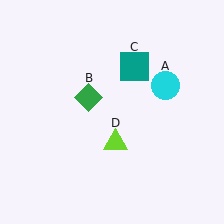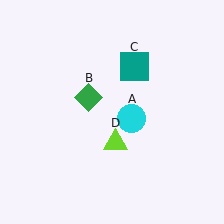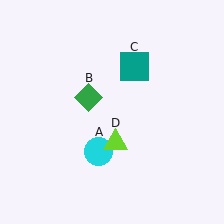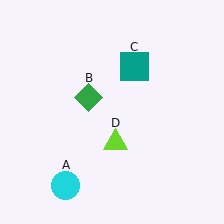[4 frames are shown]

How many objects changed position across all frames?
1 object changed position: cyan circle (object A).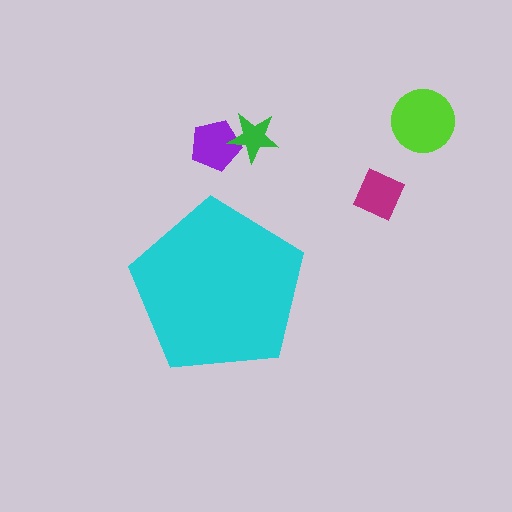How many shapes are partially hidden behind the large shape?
0 shapes are partially hidden.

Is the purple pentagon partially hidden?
No, the purple pentagon is fully visible.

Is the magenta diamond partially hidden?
No, the magenta diamond is fully visible.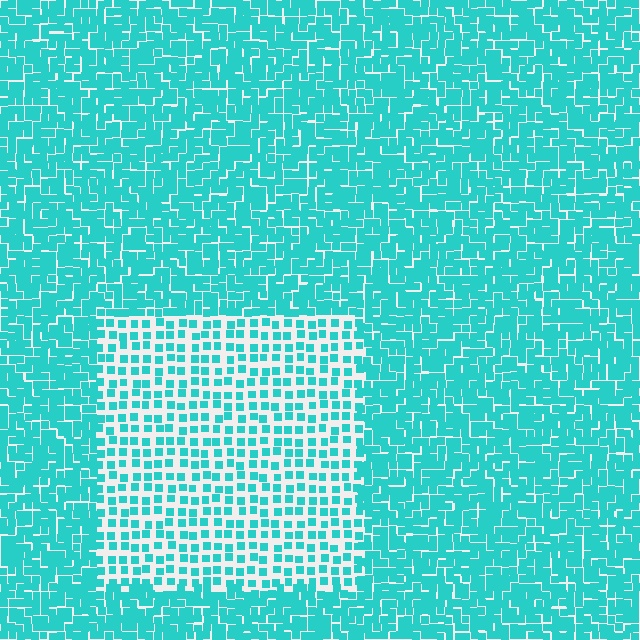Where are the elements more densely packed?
The elements are more densely packed outside the rectangle boundary.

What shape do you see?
I see a rectangle.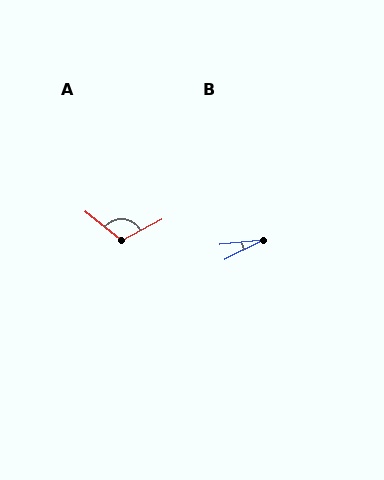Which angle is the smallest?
B, at approximately 21 degrees.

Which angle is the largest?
A, at approximately 113 degrees.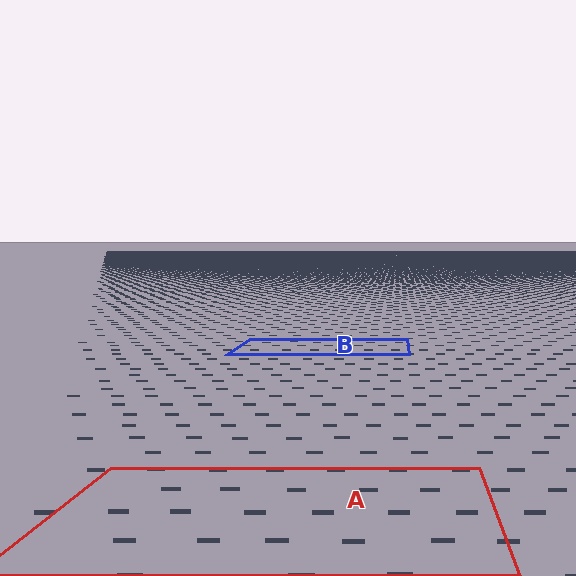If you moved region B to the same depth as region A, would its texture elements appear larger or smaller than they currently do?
They would appear larger. At a closer depth, the same texture elements are projected at a bigger on-screen size.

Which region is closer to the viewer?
Region A is closer. The texture elements there are larger and more spread out.